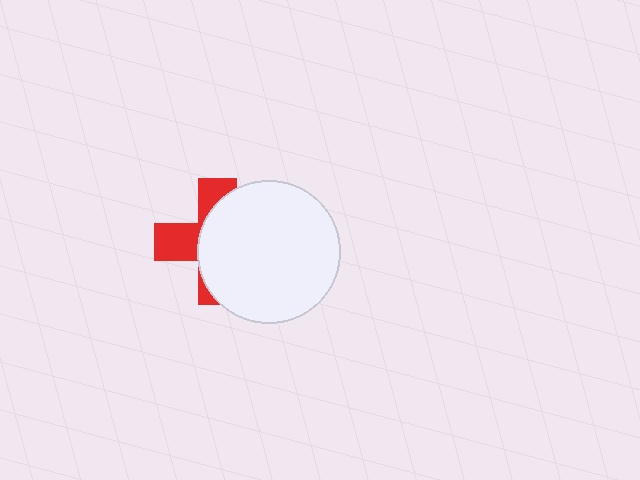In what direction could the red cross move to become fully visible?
The red cross could move left. That would shift it out from behind the white circle entirely.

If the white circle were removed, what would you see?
You would see the complete red cross.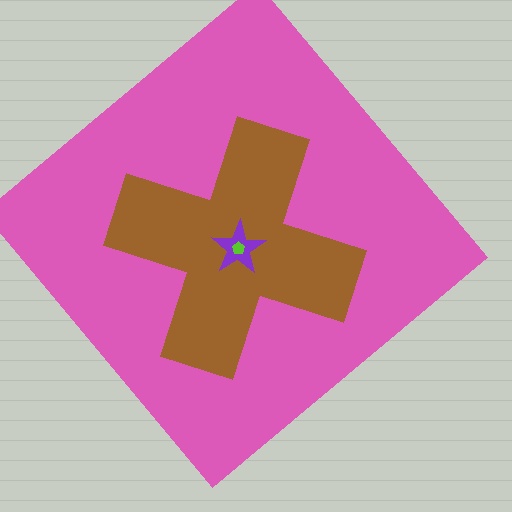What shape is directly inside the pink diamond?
The brown cross.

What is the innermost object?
The lime pentagon.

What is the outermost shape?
The pink diamond.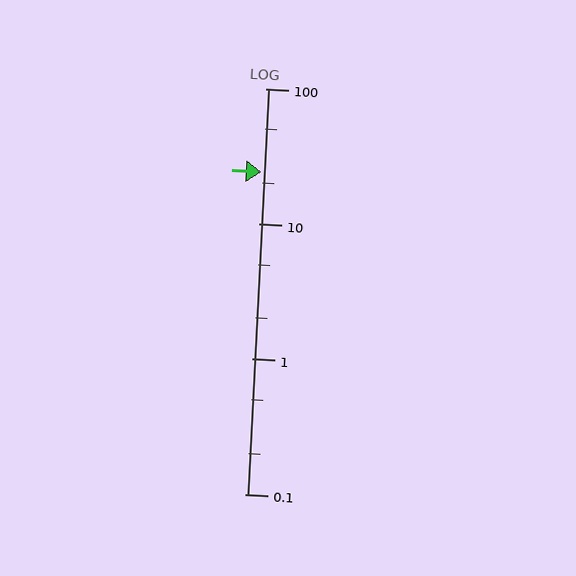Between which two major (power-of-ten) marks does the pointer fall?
The pointer is between 10 and 100.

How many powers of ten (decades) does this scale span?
The scale spans 3 decades, from 0.1 to 100.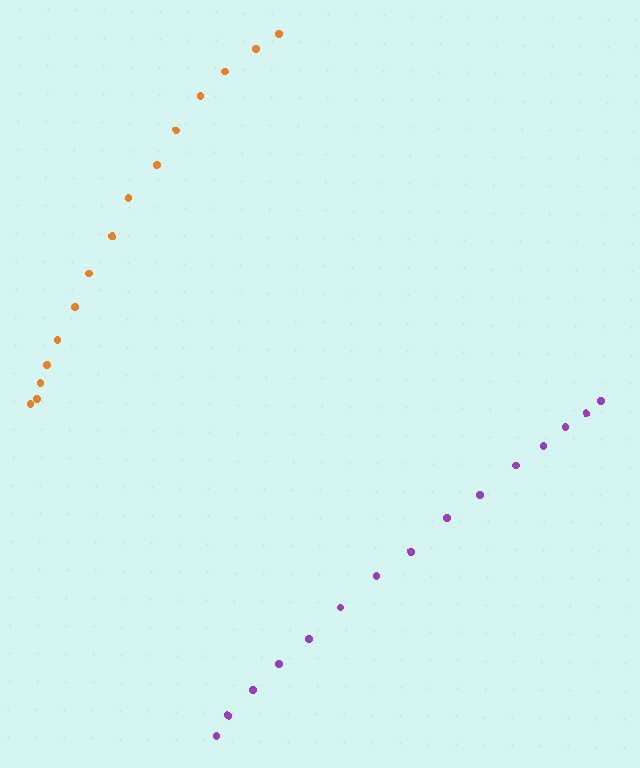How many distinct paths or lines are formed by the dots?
There are 2 distinct paths.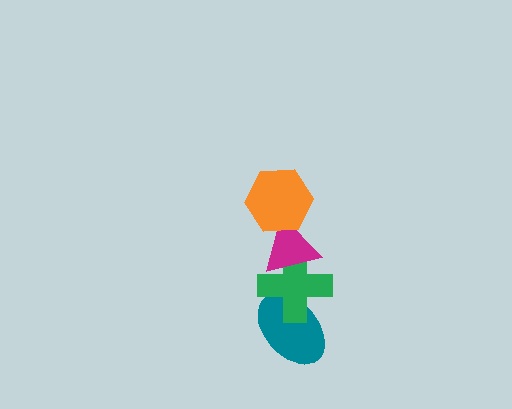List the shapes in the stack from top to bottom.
From top to bottom: the orange hexagon, the magenta triangle, the green cross, the teal ellipse.